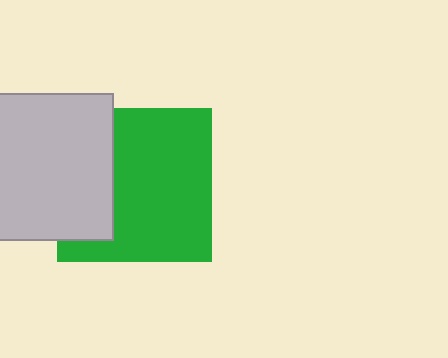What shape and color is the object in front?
The object in front is a light gray rectangle.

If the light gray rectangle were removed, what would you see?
You would see the complete green square.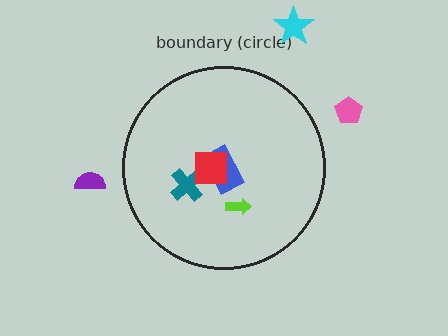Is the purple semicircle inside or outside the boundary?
Outside.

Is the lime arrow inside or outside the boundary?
Inside.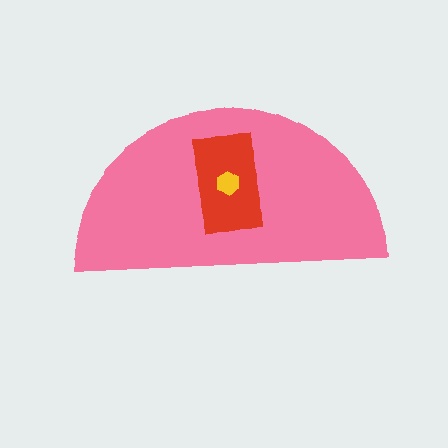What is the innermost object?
The yellow hexagon.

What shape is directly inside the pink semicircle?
The red rectangle.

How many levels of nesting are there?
3.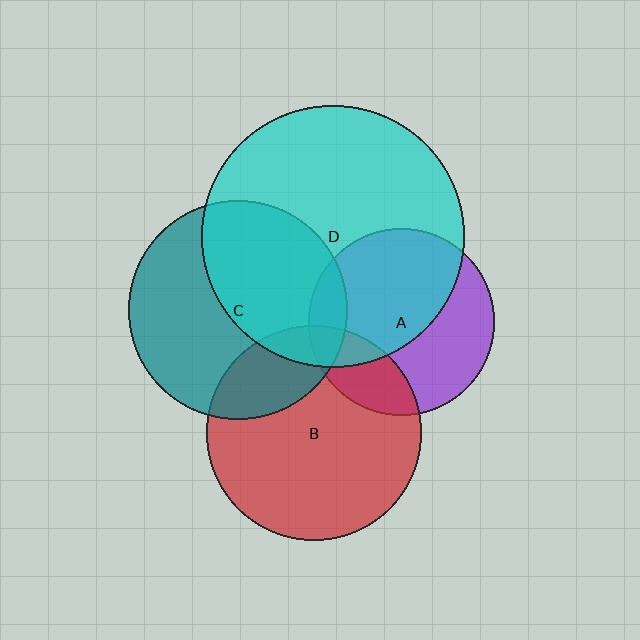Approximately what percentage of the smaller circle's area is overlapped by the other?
Approximately 10%.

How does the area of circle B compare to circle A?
Approximately 1.3 times.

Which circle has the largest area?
Circle D (cyan).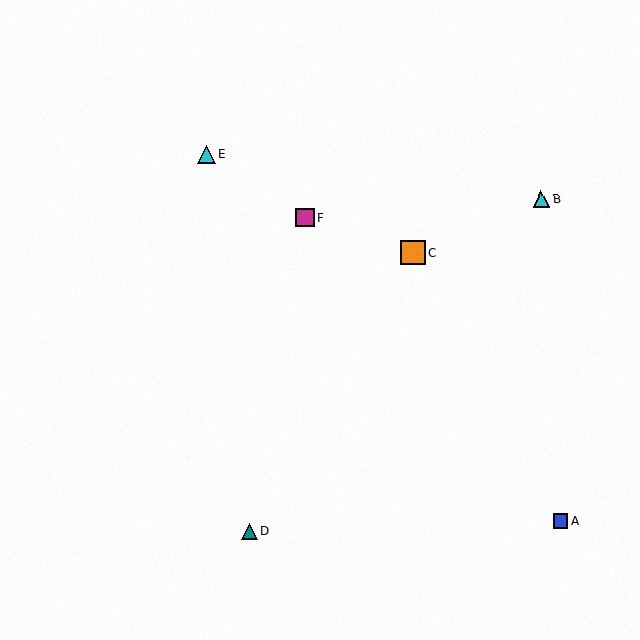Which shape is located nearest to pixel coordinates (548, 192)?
The cyan triangle (labeled B) at (541, 199) is nearest to that location.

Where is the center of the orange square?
The center of the orange square is at (413, 252).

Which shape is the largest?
The orange square (labeled C) is the largest.